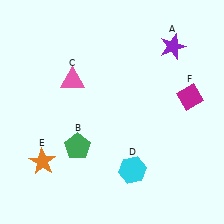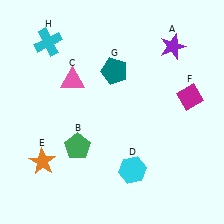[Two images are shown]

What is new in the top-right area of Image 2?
A teal pentagon (G) was added in the top-right area of Image 2.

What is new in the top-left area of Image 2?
A cyan cross (H) was added in the top-left area of Image 2.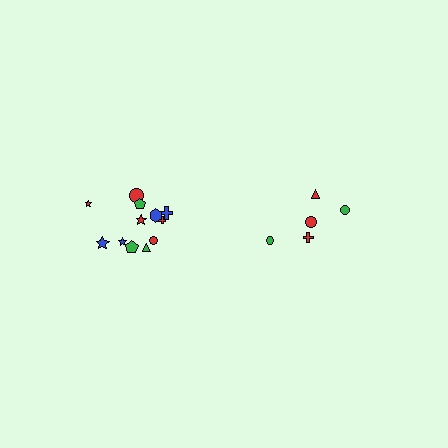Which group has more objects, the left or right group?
The left group.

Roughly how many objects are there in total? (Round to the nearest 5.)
Roughly 15 objects in total.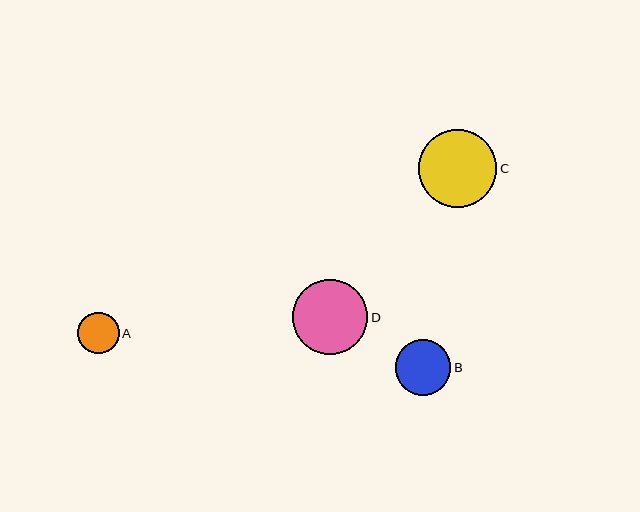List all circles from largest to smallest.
From largest to smallest: C, D, B, A.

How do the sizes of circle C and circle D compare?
Circle C and circle D are approximately the same size.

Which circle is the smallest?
Circle A is the smallest with a size of approximately 42 pixels.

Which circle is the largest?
Circle C is the largest with a size of approximately 78 pixels.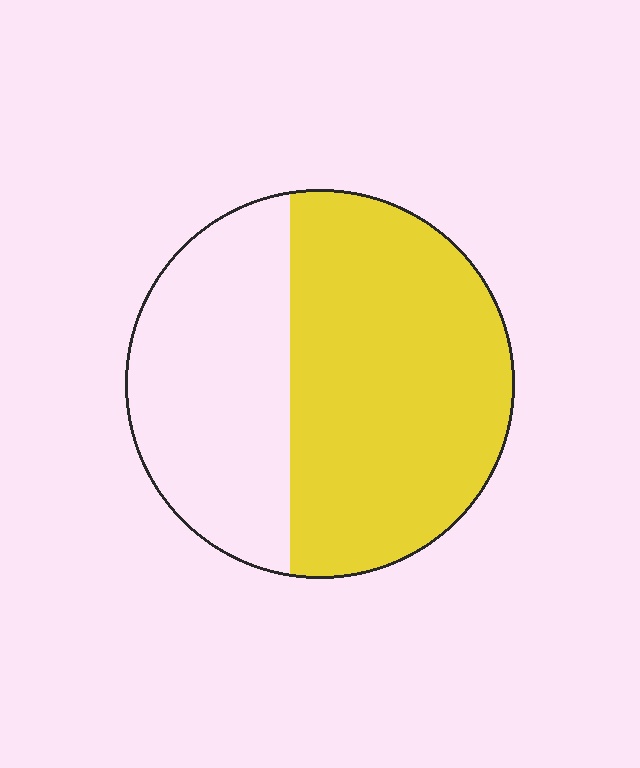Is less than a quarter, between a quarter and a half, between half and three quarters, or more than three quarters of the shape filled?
Between half and three quarters.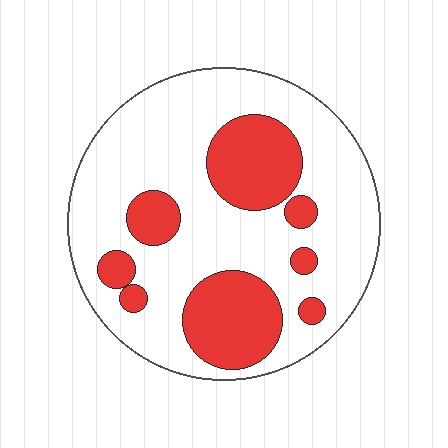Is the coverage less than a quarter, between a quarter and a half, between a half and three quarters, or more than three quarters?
Between a quarter and a half.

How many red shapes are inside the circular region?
8.